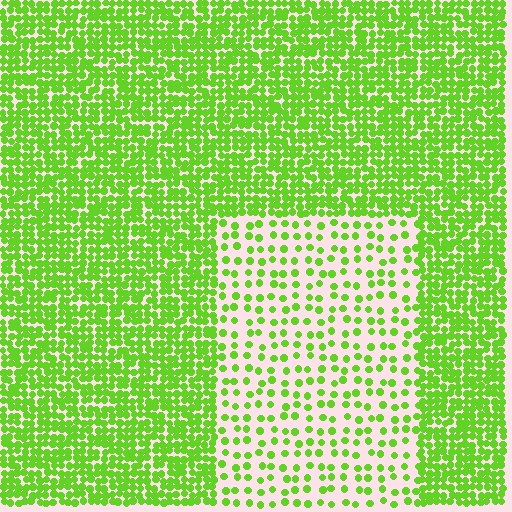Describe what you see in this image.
The image contains small lime elements arranged at two different densities. A rectangle-shaped region is visible where the elements are less densely packed than the surrounding area.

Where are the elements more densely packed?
The elements are more densely packed outside the rectangle boundary.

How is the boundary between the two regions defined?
The boundary is defined by a change in element density (approximately 2.8x ratio). All elements are the same color, size, and shape.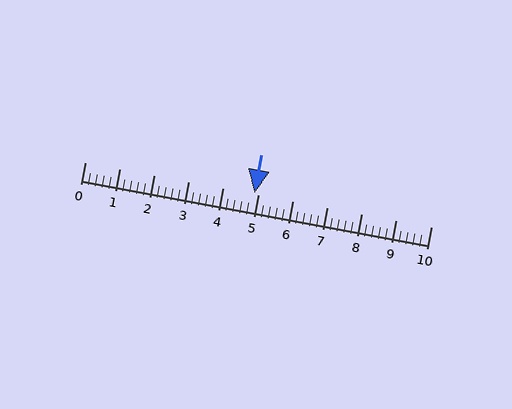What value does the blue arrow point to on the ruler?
The blue arrow points to approximately 4.9.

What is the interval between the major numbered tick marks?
The major tick marks are spaced 1 units apart.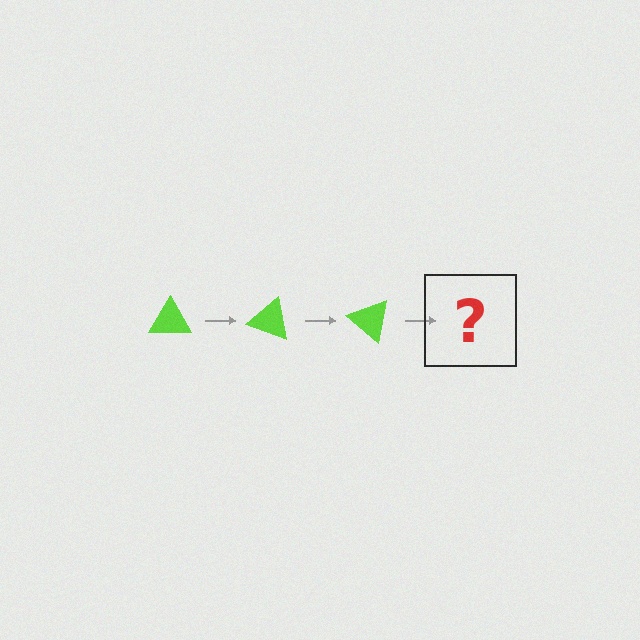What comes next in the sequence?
The next element should be a lime triangle rotated 60 degrees.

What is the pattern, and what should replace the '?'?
The pattern is that the triangle rotates 20 degrees each step. The '?' should be a lime triangle rotated 60 degrees.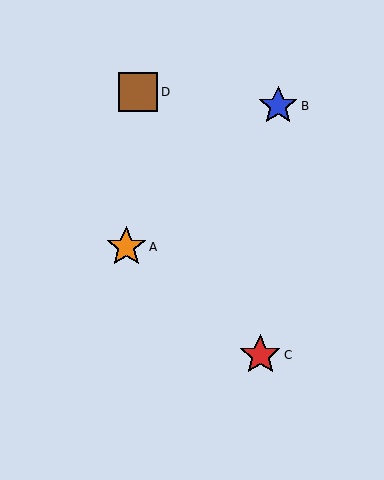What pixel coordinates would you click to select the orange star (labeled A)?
Click at (126, 247) to select the orange star A.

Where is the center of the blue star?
The center of the blue star is at (278, 106).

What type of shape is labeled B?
Shape B is a blue star.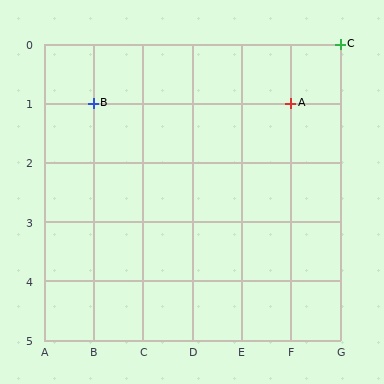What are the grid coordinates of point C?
Point C is at grid coordinates (G, 0).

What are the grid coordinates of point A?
Point A is at grid coordinates (F, 1).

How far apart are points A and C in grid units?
Points A and C are 1 column and 1 row apart (about 1.4 grid units diagonally).